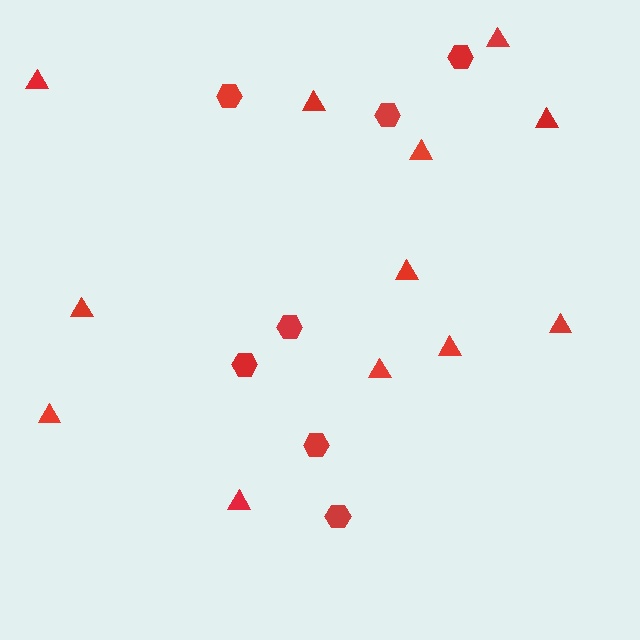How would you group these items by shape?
There are 2 groups: one group of hexagons (7) and one group of triangles (12).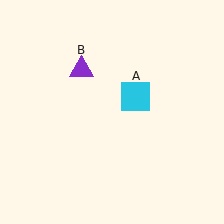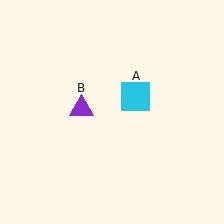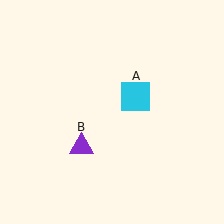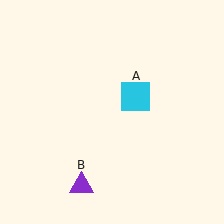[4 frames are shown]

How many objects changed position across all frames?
1 object changed position: purple triangle (object B).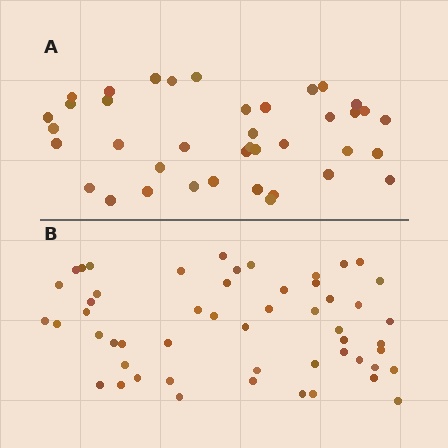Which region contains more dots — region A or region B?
Region B (the bottom region) has more dots.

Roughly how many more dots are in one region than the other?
Region B has approximately 15 more dots than region A.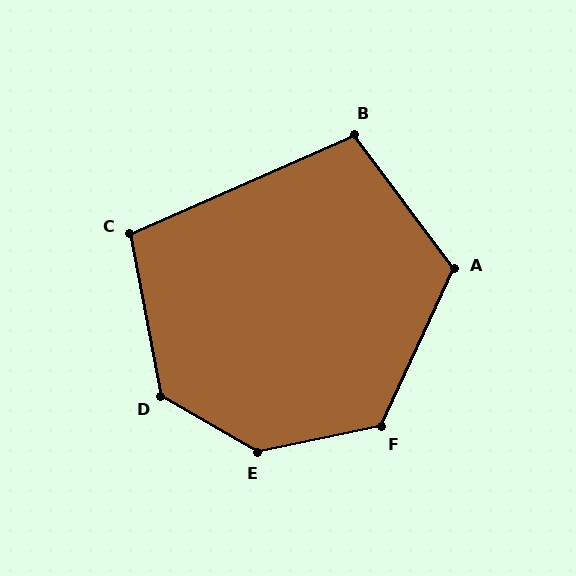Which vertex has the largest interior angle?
E, at approximately 138 degrees.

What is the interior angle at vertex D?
Approximately 131 degrees (obtuse).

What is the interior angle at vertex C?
Approximately 103 degrees (obtuse).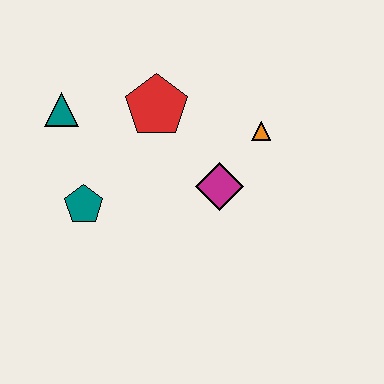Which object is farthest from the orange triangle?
The teal triangle is farthest from the orange triangle.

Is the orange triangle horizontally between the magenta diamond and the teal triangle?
No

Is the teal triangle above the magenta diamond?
Yes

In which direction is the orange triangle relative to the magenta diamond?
The orange triangle is above the magenta diamond.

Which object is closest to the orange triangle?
The magenta diamond is closest to the orange triangle.